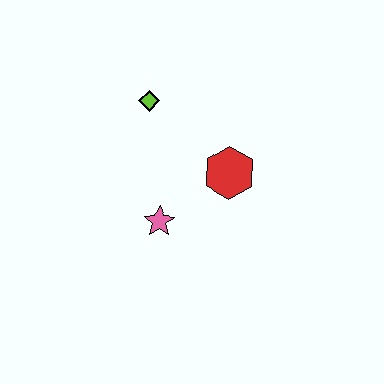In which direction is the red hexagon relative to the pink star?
The red hexagon is to the right of the pink star.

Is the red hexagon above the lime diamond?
No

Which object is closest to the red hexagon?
The pink star is closest to the red hexagon.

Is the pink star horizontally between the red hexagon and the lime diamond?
Yes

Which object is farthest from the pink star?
The lime diamond is farthest from the pink star.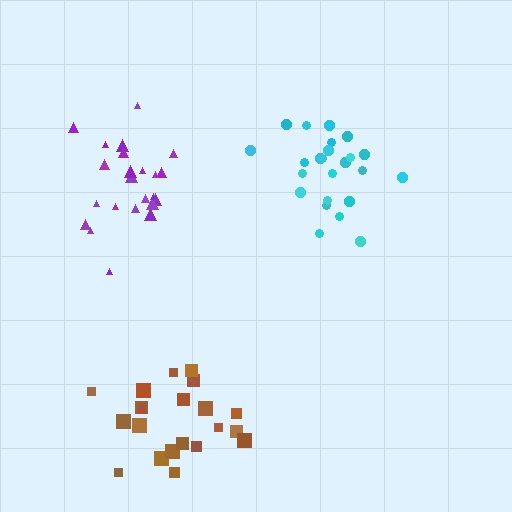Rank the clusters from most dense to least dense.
purple, cyan, brown.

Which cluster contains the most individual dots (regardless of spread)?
Cyan (24).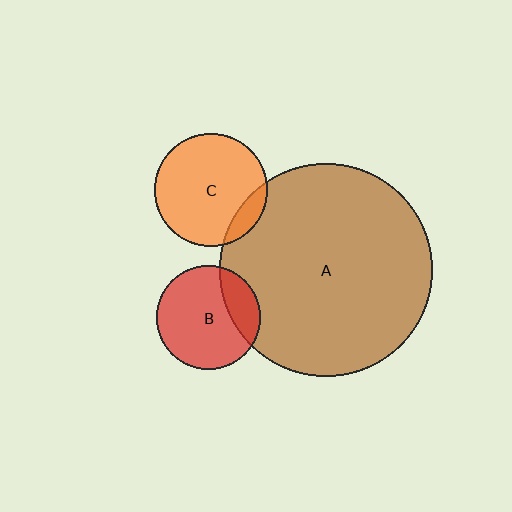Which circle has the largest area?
Circle A (brown).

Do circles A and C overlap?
Yes.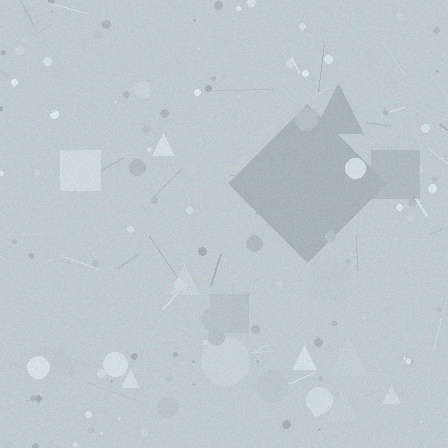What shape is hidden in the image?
A diamond is hidden in the image.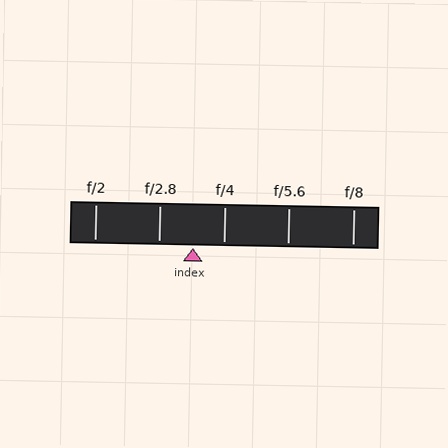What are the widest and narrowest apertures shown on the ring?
The widest aperture shown is f/2 and the narrowest is f/8.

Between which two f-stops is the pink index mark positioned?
The index mark is between f/2.8 and f/4.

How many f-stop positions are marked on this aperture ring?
There are 5 f-stop positions marked.